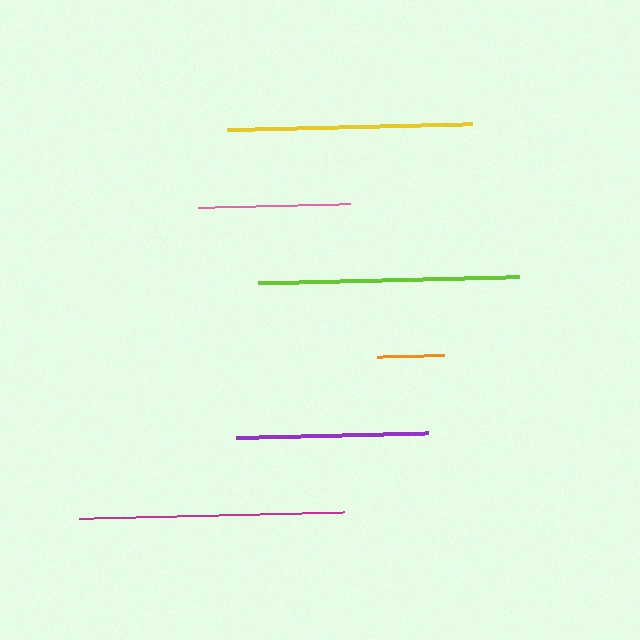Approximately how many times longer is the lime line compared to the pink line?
The lime line is approximately 1.7 times the length of the pink line.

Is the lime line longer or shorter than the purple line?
The lime line is longer than the purple line.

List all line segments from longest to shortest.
From longest to shortest: magenta, lime, yellow, purple, pink, orange.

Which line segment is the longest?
The magenta line is the longest at approximately 264 pixels.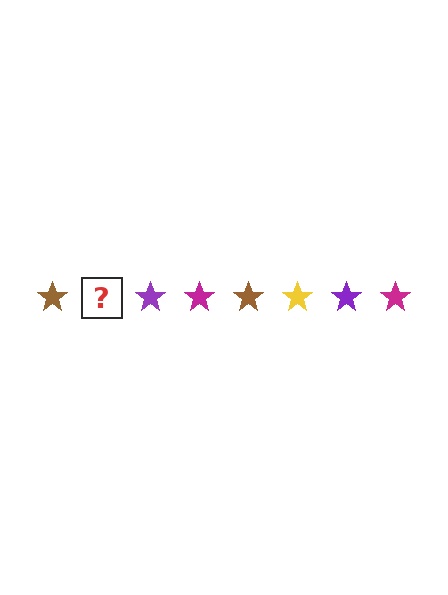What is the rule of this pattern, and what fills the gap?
The rule is that the pattern cycles through brown, yellow, purple, magenta stars. The gap should be filled with a yellow star.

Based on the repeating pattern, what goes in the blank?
The blank should be a yellow star.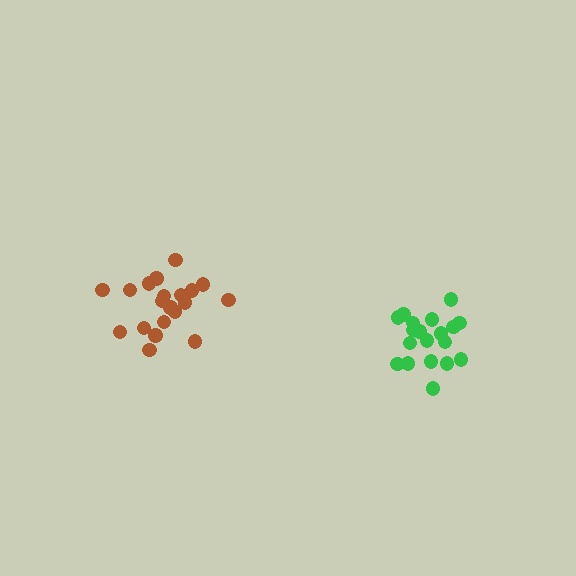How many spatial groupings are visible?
There are 2 spatial groupings.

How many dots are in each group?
Group 1: 19 dots, Group 2: 20 dots (39 total).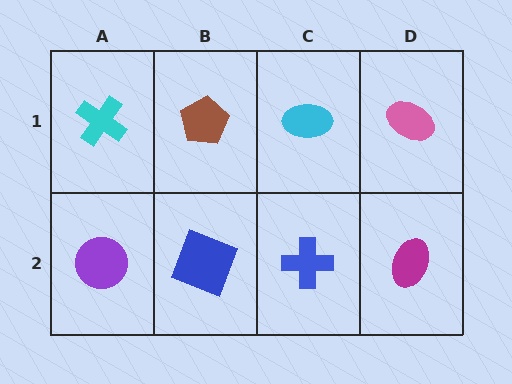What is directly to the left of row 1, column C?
A brown pentagon.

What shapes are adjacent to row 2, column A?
A cyan cross (row 1, column A), a blue square (row 2, column B).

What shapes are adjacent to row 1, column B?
A blue square (row 2, column B), a cyan cross (row 1, column A), a cyan ellipse (row 1, column C).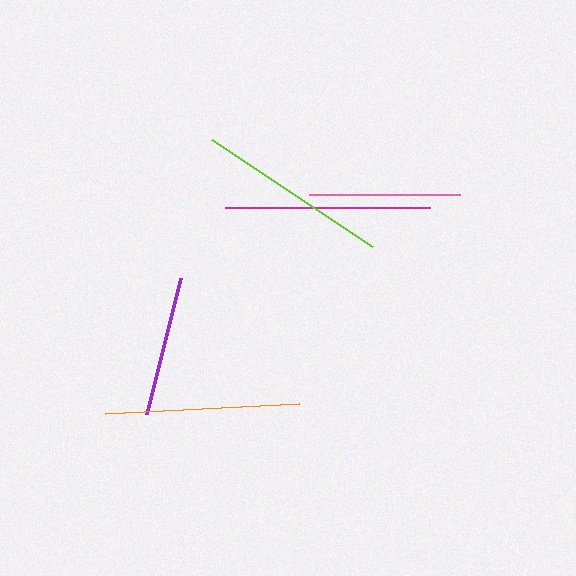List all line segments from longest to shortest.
From longest to shortest: magenta, orange, lime, pink, purple.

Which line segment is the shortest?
The purple line is the shortest at approximately 140 pixels.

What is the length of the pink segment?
The pink segment is approximately 151 pixels long.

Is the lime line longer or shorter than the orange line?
The orange line is longer than the lime line.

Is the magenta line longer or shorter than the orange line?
The magenta line is longer than the orange line.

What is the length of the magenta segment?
The magenta segment is approximately 204 pixels long.